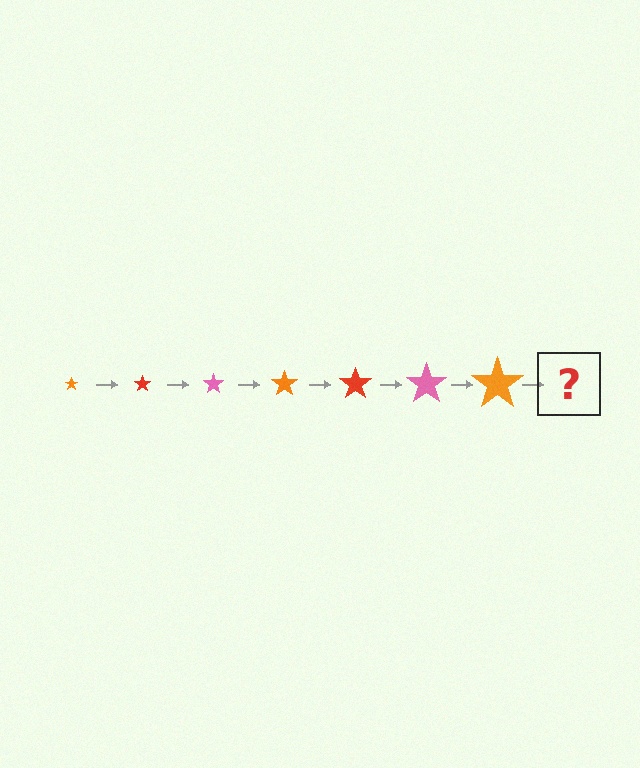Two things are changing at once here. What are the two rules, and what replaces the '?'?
The two rules are that the star grows larger each step and the color cycles through orange, red, and pink. The '?' should be a red star, larger than the previous one.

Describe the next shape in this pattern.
It should be a red star, larger than the previous one.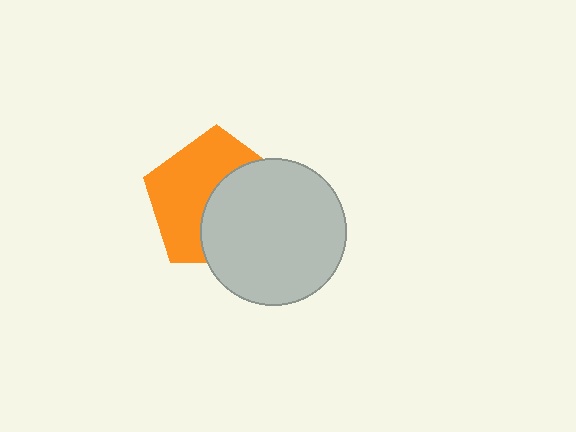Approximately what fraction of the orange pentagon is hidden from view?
Roughly 48% of the orange pentagon is hidden behind the light gray circle.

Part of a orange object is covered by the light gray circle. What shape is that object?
It is a pentagon.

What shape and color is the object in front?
The object in front is a light gray circle.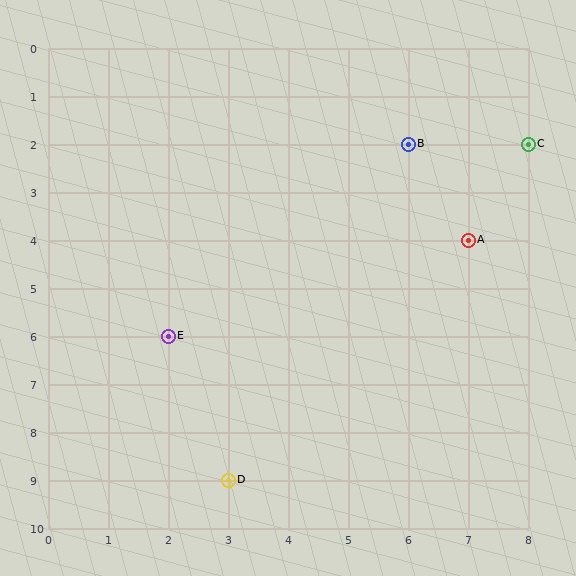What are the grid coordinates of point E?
Point E is at grid coordinates (2, 6).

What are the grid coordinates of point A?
Point A is at grid coordinates (7, 4).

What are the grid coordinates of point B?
Point B is at grid coordinates (6, 2).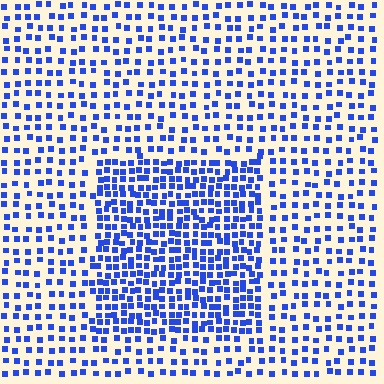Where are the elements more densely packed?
The elements are more densely packed inside the rectangle boundary.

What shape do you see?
I see a rectangle.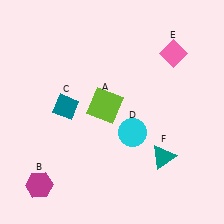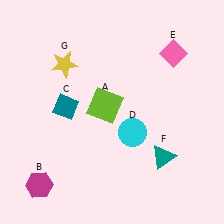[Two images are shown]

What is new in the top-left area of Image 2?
A yellow star (G) was added in the top-left area of Image 2.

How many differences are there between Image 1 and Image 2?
There is 1 difference between the two images.